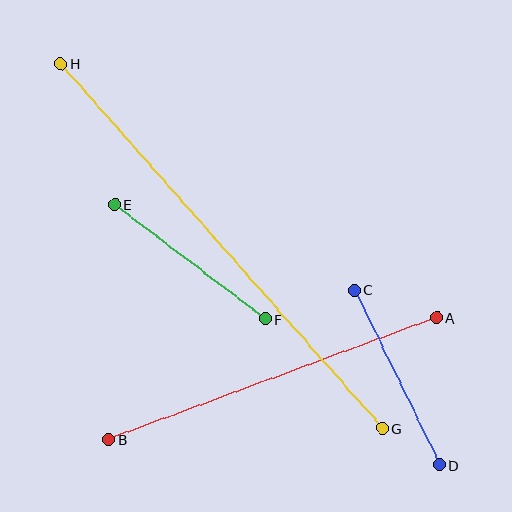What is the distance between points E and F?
The distance is approximately 189 pixels.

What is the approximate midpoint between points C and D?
The midpoint is at approximately (397, 377) pixels.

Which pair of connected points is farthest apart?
Points G and H are farthest apart.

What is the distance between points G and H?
The distance is approximately 486 pixels.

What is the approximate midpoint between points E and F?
The midpoint is at approximately (190, 262) pixels.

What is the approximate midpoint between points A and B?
The midpoint is at approximately (272, 379) pixels.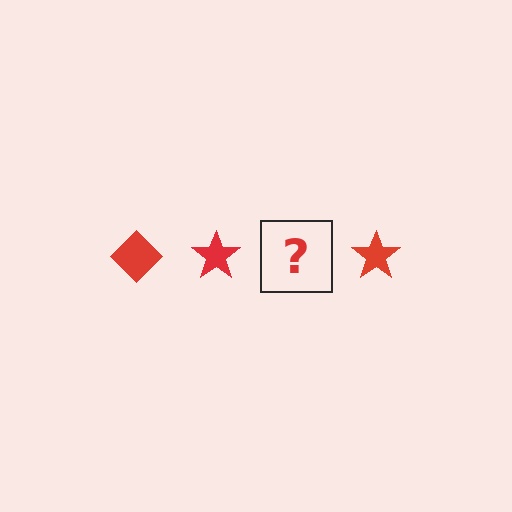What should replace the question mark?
The question mark should be replaced with a red diamond.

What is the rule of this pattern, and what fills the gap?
The rule is that the pattern cycles through diamond, star shapes in red. The gap should be filled with a red diamond.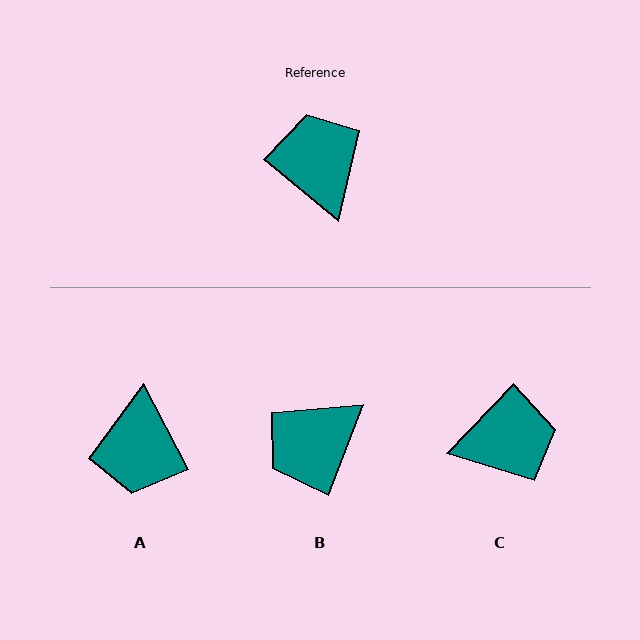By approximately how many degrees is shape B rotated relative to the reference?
Approximately 108 degrees counter-clockwise.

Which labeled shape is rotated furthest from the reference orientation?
A, about 157 degrees away.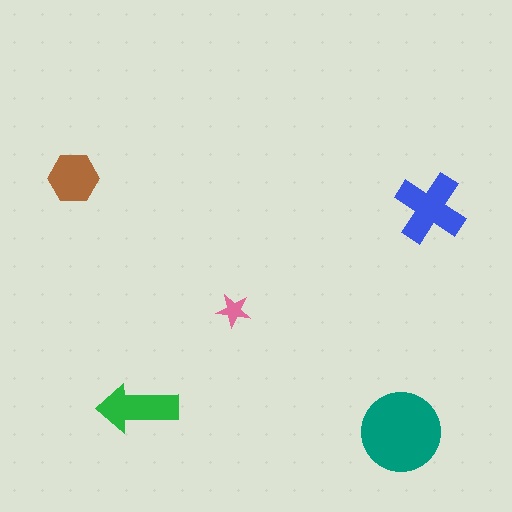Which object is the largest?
The teal circle.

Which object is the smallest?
The pink star.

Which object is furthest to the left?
The brown hexagon is leftmost.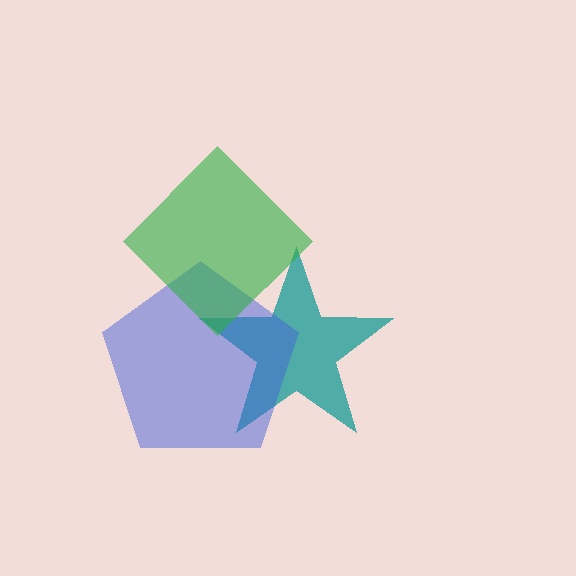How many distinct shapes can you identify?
There are 3 distinct shapes: a teal star, a blue pentagon, a green diamond.